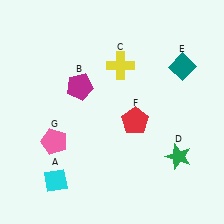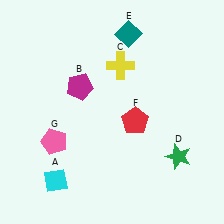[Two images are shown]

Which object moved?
The teal diamond (E) moved left.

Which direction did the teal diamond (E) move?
The teal diamond (E) moved left.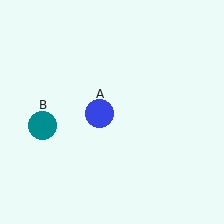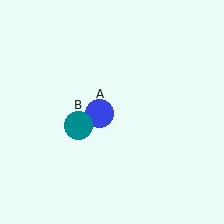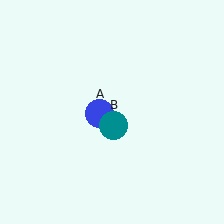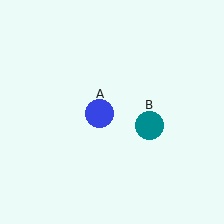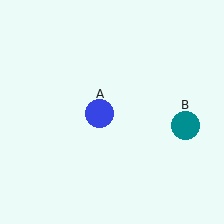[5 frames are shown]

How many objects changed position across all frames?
1 object changed position: teal circle (object B).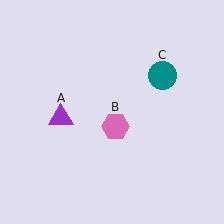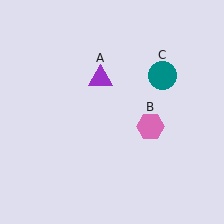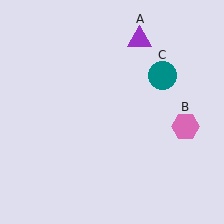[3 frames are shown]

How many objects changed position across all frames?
2 objects changed position: purple triangle (object A), pink hexagon (object B).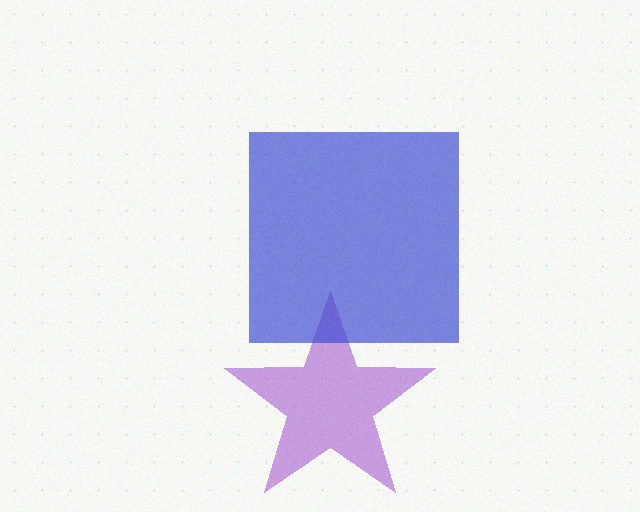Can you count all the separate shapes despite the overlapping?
Yes, there are 2 separate shapes.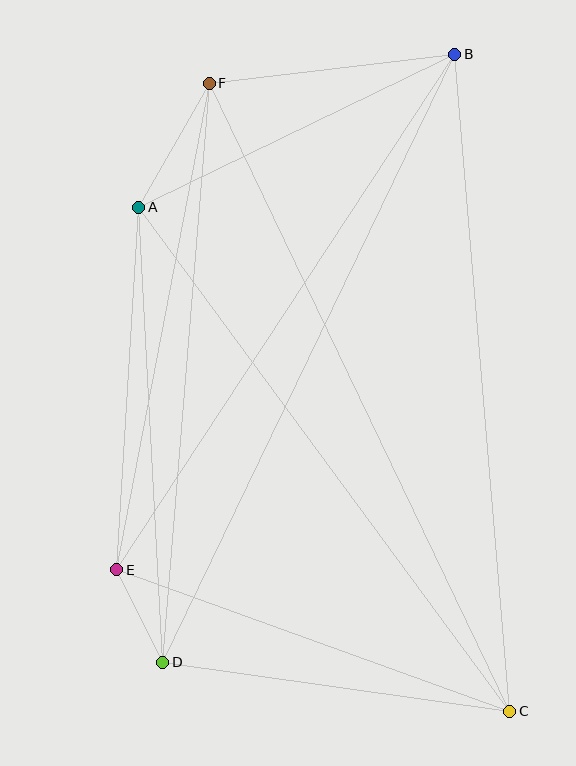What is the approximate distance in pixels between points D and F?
The distance between D and F is approximately 581 pixels.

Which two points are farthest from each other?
Points C and F are farthest from each other.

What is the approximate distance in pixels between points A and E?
The distance between A and E is approximately 363 pixels.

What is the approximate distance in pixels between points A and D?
The distance between A and D is approximately 456 pixels.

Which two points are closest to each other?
Points D and E are closest to each other.